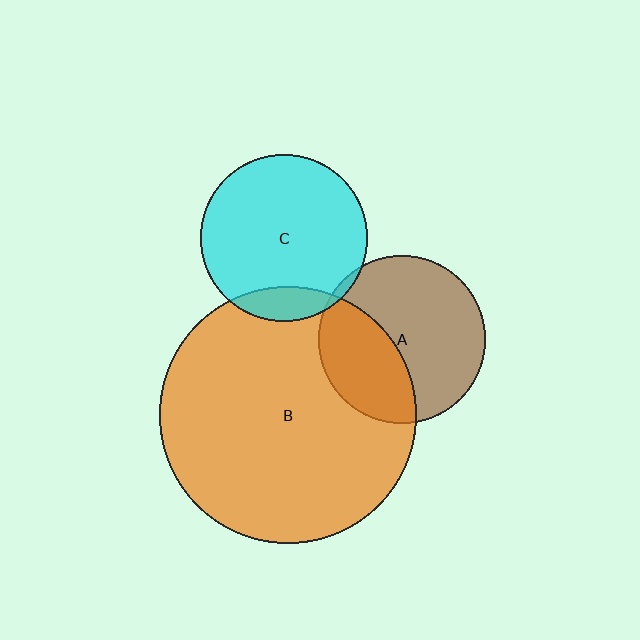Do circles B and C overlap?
Yes.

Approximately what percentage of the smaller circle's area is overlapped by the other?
Approximately 10%.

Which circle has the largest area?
Circle B (orange).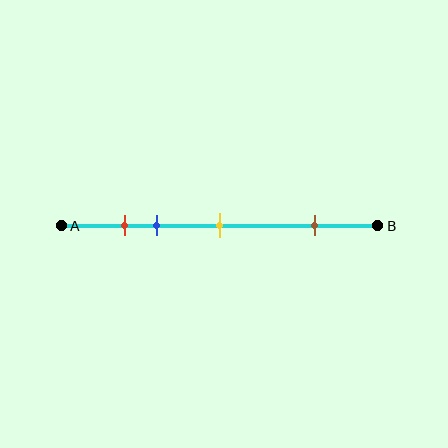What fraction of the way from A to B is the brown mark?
The brown mark is approximately 80% (0.8) of the way from A to B.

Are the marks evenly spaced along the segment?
No, the marks are not evenly spaced.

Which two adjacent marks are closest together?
The red and blue marks are the closest adjacent pair.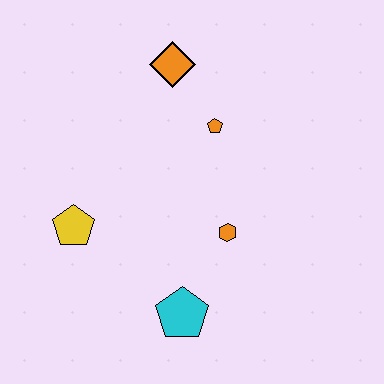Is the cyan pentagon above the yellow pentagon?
No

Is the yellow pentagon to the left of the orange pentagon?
Yes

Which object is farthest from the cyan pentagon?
The orange diamond is farthest from the cyan pentagon.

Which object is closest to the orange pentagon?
The orange diamond is closest to the orange pentagon.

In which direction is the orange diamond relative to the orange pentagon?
The orange diamond is above the orange pentagon.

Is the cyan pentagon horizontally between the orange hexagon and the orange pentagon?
No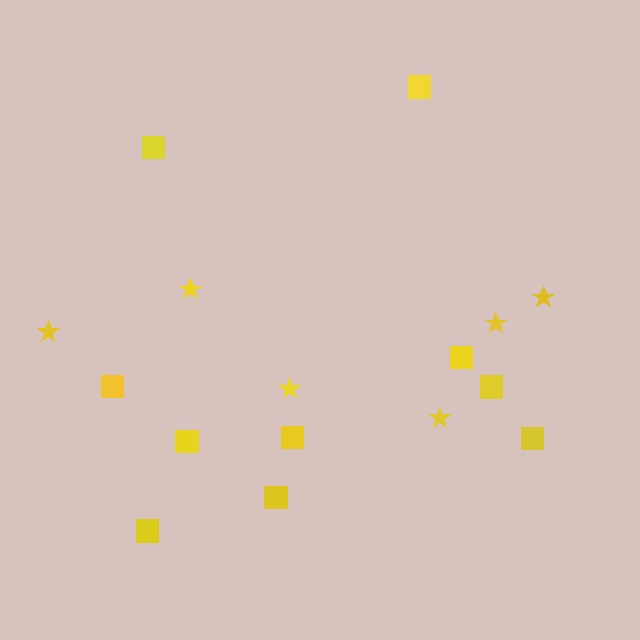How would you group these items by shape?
There are 2 groups: one group of stars (6) and one group of squares (10).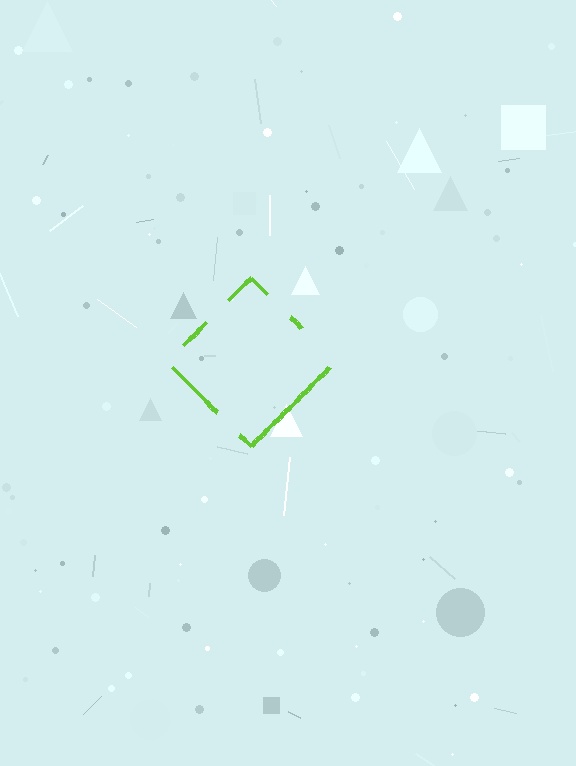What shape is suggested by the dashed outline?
The dashed outline suggests a diamond.